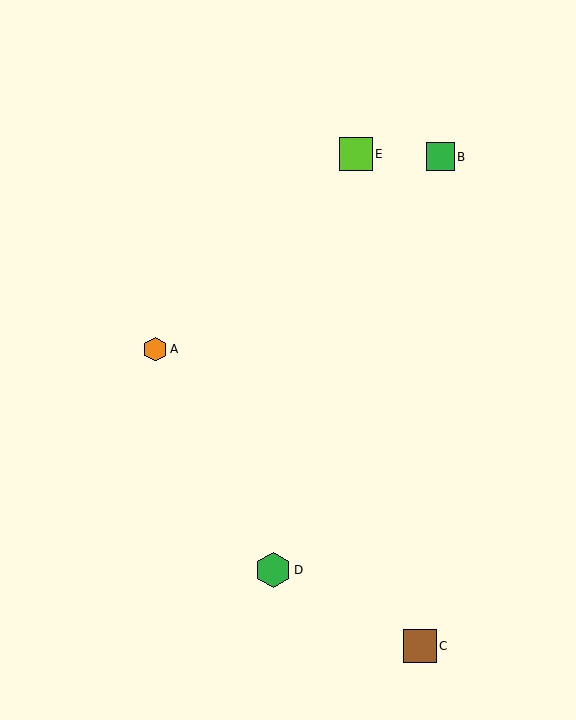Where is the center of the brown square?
The center of the brown square is at (420, 646).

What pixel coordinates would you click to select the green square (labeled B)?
Click at (440, 157) to select the green square B.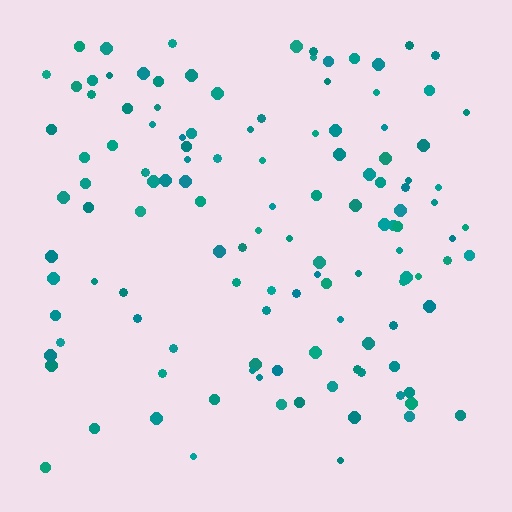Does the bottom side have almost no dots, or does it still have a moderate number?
Still a moderate number, just noticeably fewer than the top.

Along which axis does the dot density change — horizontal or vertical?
Vertical.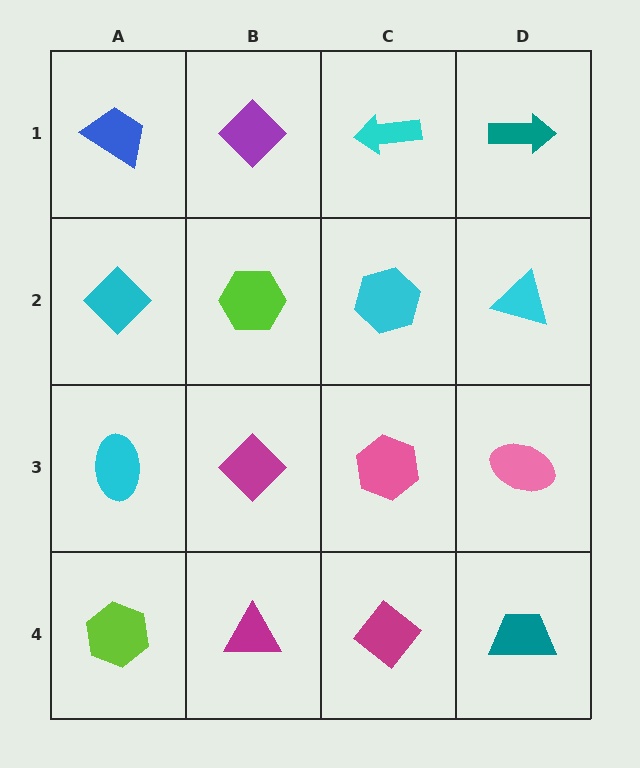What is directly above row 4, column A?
A cyan ellipse.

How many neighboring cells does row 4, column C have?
3.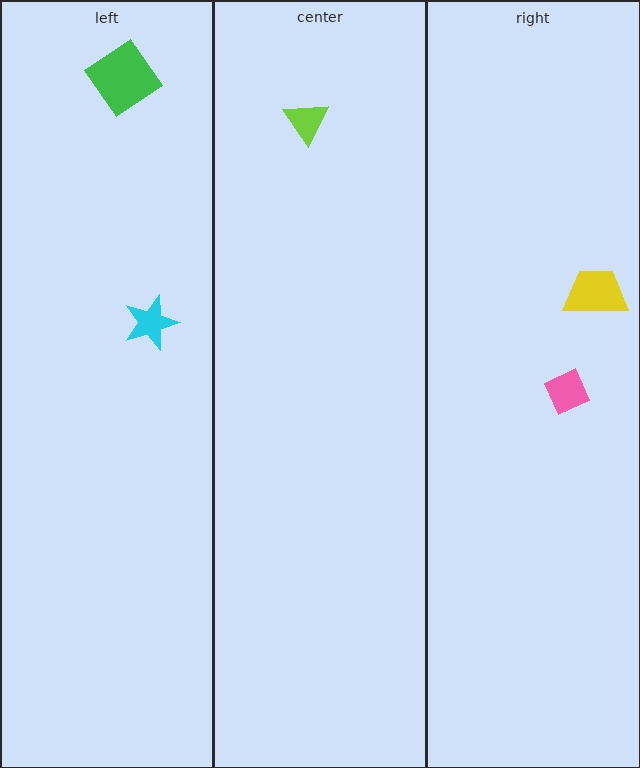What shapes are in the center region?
The lime triangle.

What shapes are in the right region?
The yellow trapezoid, the pink diamond.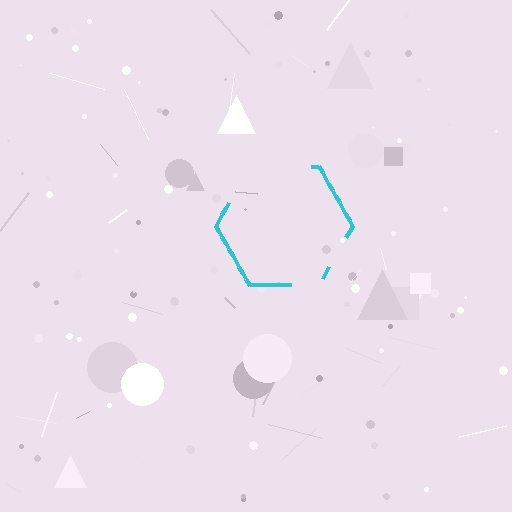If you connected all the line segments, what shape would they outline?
They would outline a hexagon.